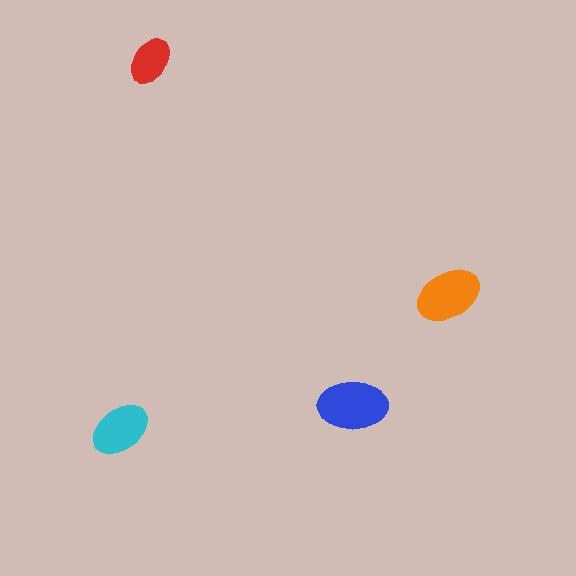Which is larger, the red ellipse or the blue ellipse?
The blue one.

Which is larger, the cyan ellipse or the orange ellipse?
The orange one.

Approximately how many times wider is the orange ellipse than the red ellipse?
About 1.5 times wider.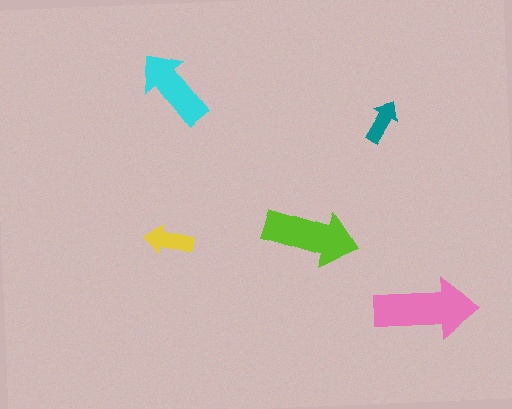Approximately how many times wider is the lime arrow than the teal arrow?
About 2 times wider.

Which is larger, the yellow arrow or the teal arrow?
The yellow one.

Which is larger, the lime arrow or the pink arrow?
The pink one.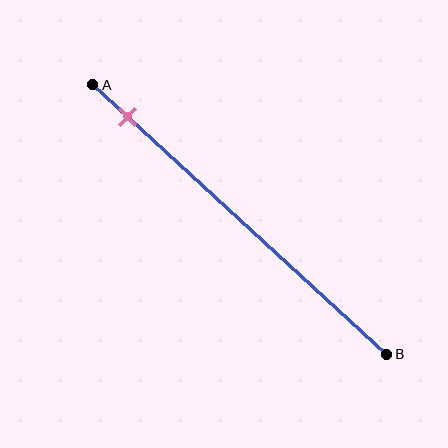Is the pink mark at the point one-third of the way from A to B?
No, the mark is at about 10% from A, not at the 33% one-third point.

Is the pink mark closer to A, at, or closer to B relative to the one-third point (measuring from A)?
The pink mark is closer to point A than the one-third point of segment AB.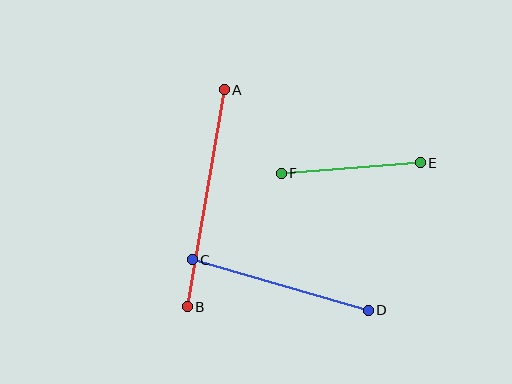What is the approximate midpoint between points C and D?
The midpoint is at approximately (280, 285) pixels.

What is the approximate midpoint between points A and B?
The midpoint is at approximately (206, 198) pixels.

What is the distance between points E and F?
The distance is approximately 140 pixels.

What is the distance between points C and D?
The distance is approximately 183 pixels.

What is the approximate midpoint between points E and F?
The midpoint is at approximately (351, 168) pixels.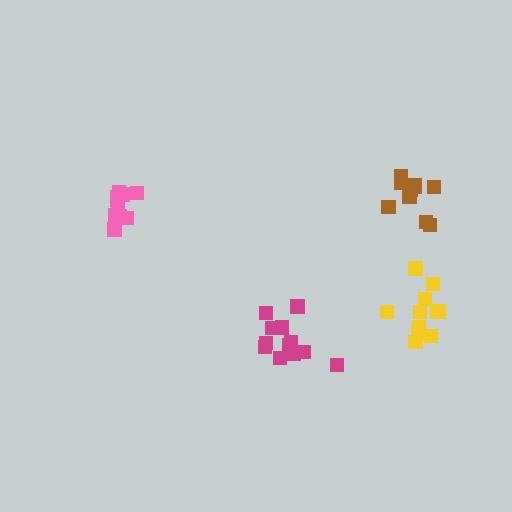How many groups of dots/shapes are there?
There are 4 groups.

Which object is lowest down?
The magenta cluster is bottommost.